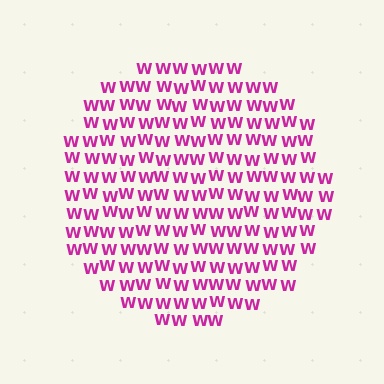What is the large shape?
The large shape is a circle.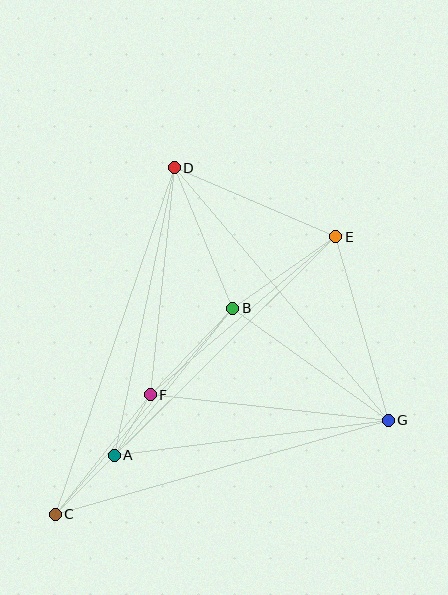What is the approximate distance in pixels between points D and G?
The distance between D and G is approximately 331 pixels.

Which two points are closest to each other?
Points A and F are closest to each other.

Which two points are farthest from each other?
Points C and E are farthest from each other.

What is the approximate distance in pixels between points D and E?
The distance between D and E is approximately 176 pixels.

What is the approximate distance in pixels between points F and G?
The distance between F and G is approximately 240 pixels.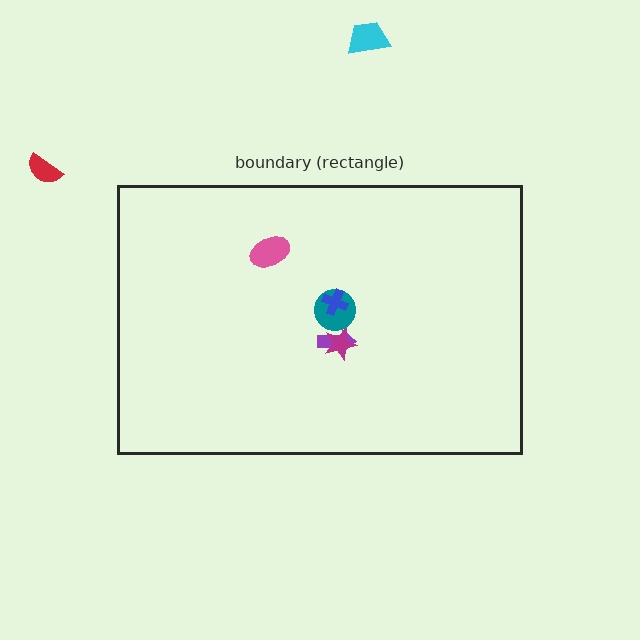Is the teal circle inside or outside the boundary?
Inside.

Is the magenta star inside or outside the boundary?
Inside.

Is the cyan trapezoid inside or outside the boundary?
Outside.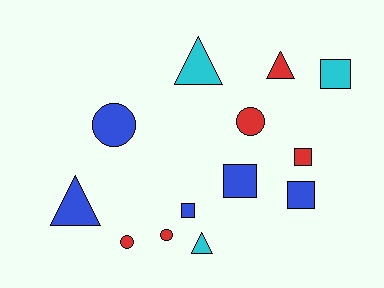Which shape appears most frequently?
Square, with 5 objects.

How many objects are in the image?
There are 13 objects.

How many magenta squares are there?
There are no magenta squares.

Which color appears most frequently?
Red, with 5 objects.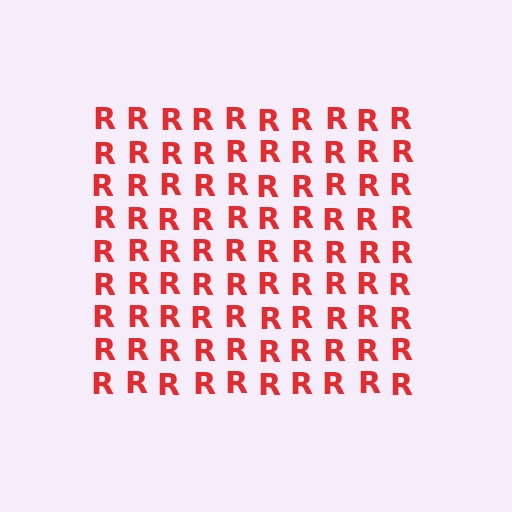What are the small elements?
The small elements are letter R's.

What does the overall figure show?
The overall figure shows a square.